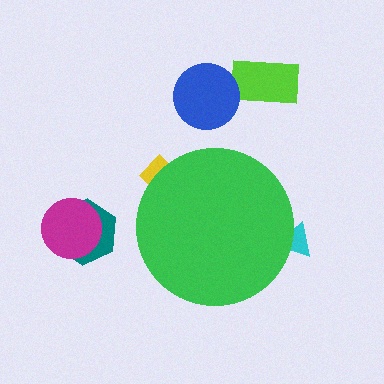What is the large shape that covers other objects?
A green circle.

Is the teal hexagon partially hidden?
No, the teal hexagon is fully visible.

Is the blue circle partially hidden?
No, the blue circle is fully visible.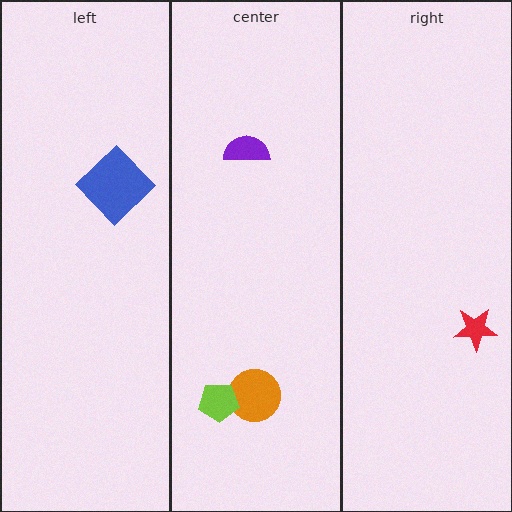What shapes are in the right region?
The red star.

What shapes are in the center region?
The orange circle, the lime pentagon, the purple semicircle.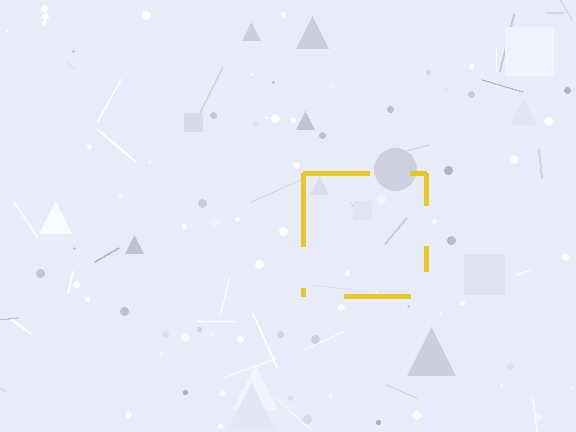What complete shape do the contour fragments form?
The contour fragments form a square.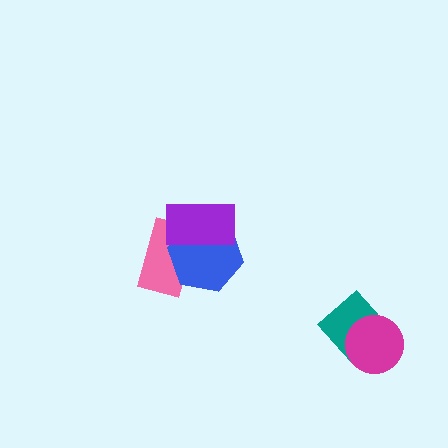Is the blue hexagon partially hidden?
Yes, it is partially covered by another shape.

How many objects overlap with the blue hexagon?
2 objects overlap with the blue hexagon.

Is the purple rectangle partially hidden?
No, no other shape covers it.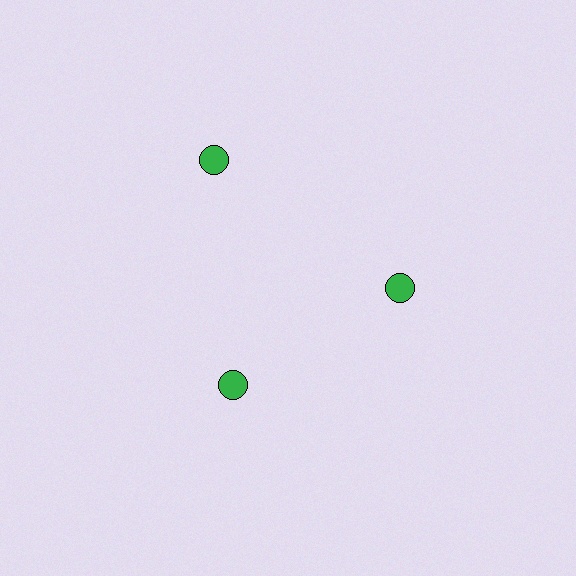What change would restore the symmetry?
The symmetry would be restored by moving it inward, back onto the ring so that all 3 circles sit at equal angles and equal distance from the center.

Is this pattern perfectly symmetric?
No. The 3 green circles are arranged in a ring, but one element near the 11 o'clock position is pushed outward from the center, breaking the 3-fold rotational symmetry.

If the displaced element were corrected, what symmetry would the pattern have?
It would have 3-fold rotational symmetry — the pattern would map onto itself every 120 degrees.